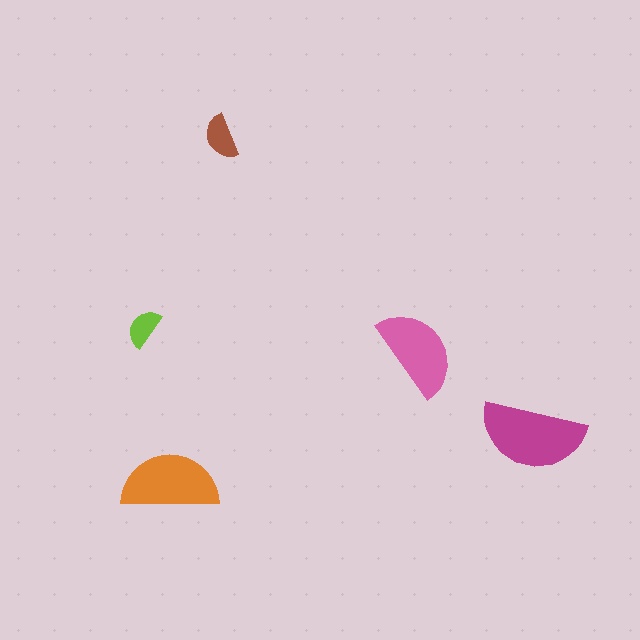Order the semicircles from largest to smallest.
the magenta one, the orange one, the pink one, the brown one, the lime one.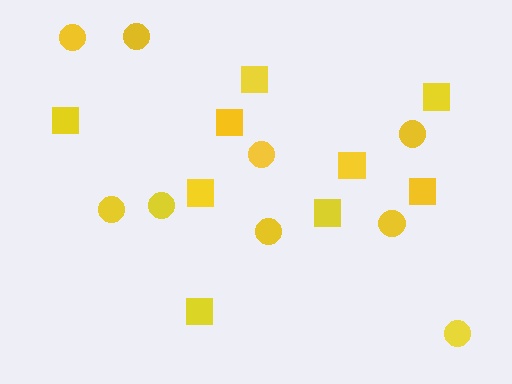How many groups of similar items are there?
There are 2 groups: one group of circles (9) and one group of squares (9).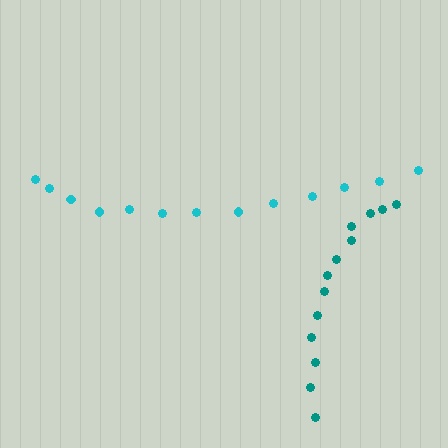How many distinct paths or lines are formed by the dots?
There are 2 distinct paths.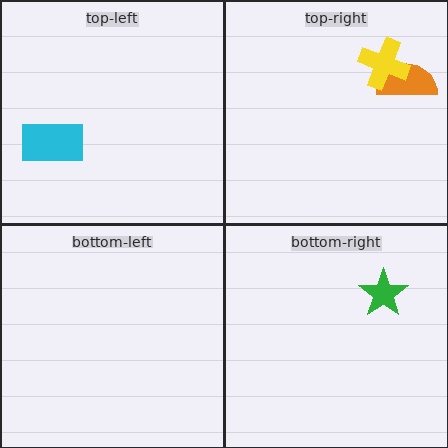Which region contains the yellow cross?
The top-right region.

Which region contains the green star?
The bottom-right region.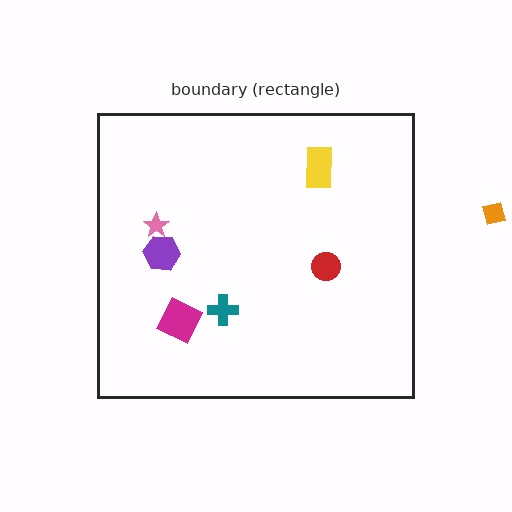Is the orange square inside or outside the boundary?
Outside.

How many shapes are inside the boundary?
6 inside, 1 outside.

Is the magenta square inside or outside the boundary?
Inside.